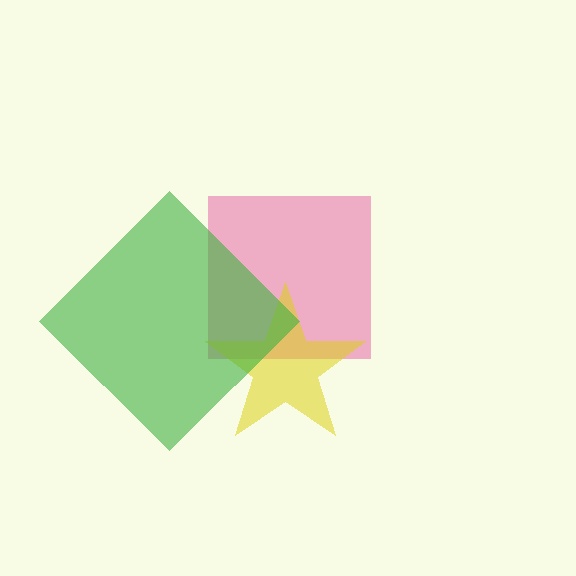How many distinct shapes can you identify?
There are 3 distinct shapes: a pink square, a yellow star, a green diamond.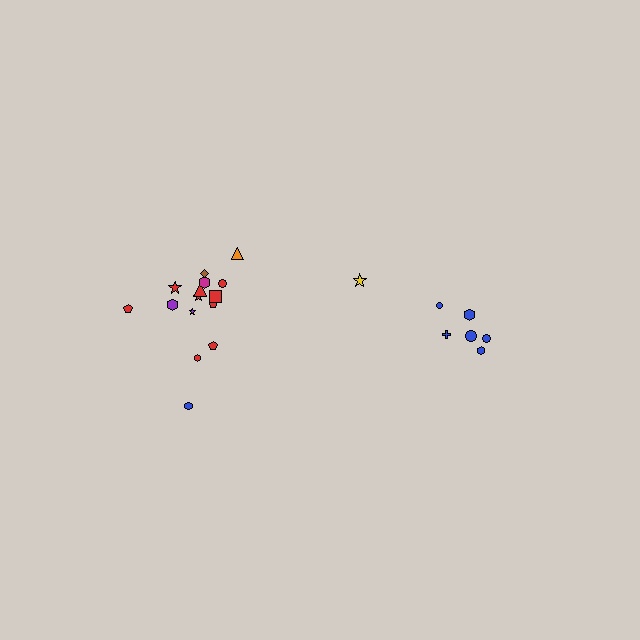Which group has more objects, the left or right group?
The left group.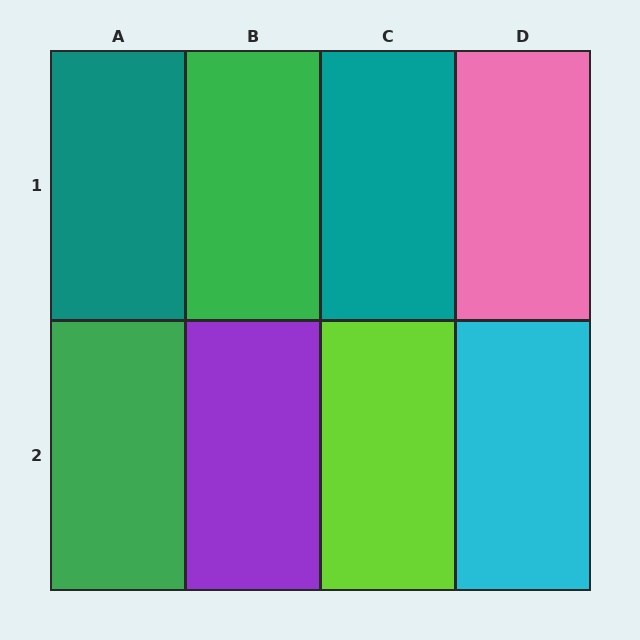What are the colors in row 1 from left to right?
Teal, green, teal, pink.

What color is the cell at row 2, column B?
Purple.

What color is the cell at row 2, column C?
Lime.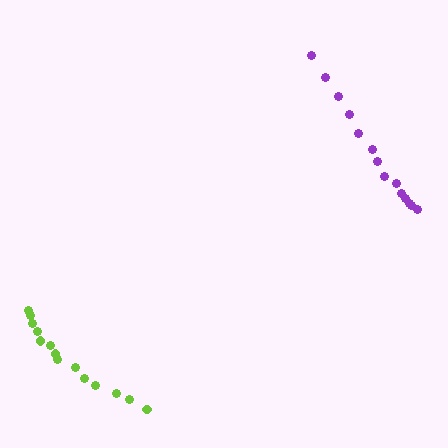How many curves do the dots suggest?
There are 2 distinct paths.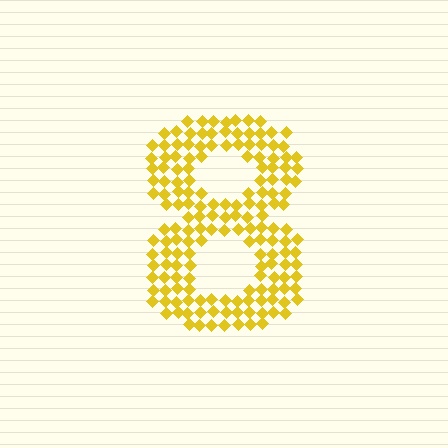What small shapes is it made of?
It is made of small diamonds.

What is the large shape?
The large shape is the digit 8.